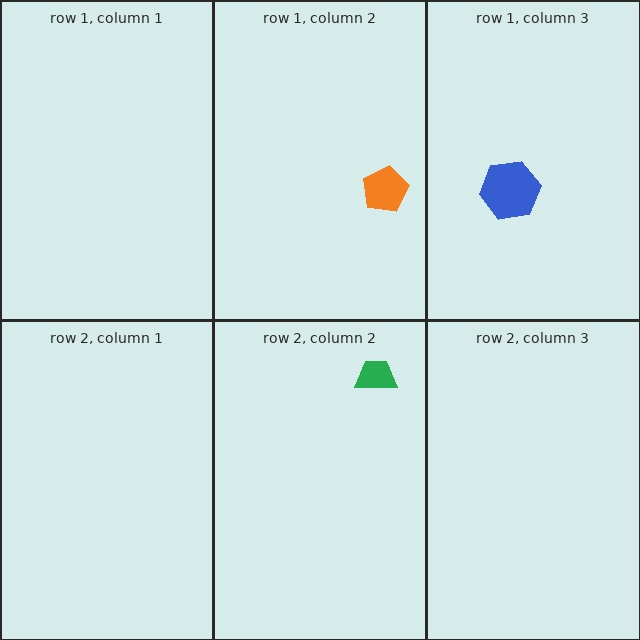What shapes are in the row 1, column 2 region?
The orange pentagon.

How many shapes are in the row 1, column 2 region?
1.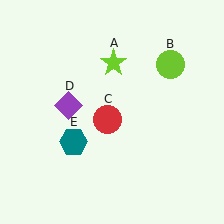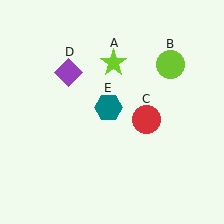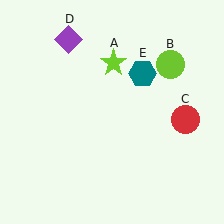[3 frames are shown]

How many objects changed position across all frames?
3 objects changed position: red circle (object C), purple diamond (object D), teal hexagon (object E).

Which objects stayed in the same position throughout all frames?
Lime star (object A) and lime circle (object B) remained stationary.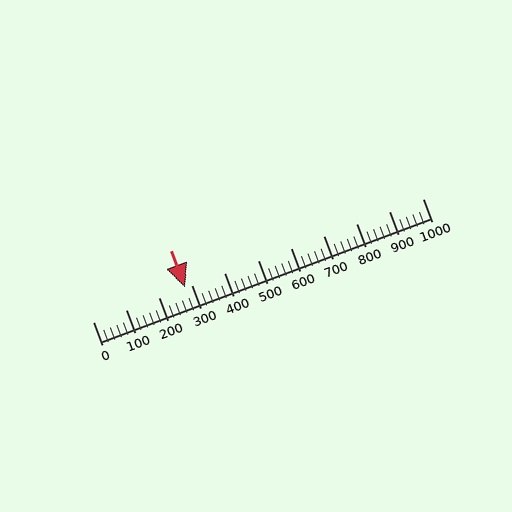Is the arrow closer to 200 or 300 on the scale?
The arrow is closer to 300.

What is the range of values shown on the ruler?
The ruler shows values from 0 to 1000.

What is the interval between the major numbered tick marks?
The major tick marks are spaced 100 units apart.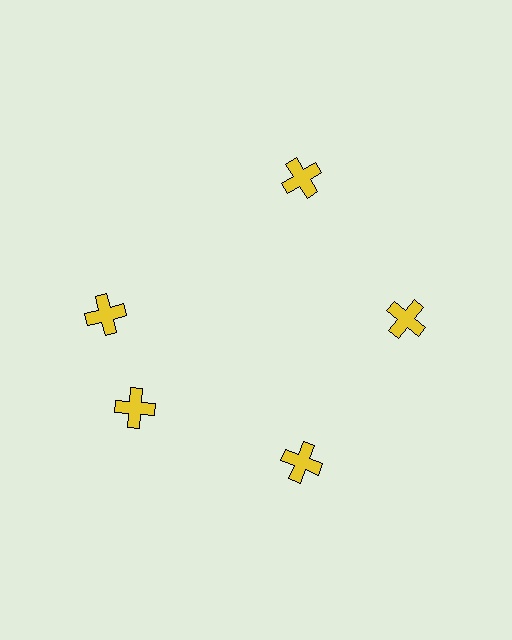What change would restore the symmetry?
The symmetry would be restored by rotating it back into even spacing with its neighbors so that all 5 crosses sit at equal angles and equal distance from the center.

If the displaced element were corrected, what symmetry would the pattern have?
It would have 5-fold rotational symmetry — the pattern would map onto itself every 72 degrees.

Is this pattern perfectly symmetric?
No. The 5 yellow crosses are arranged in a ring, but one element near the 10 o'clock position is rotated out of alignment along the ring, breaking the 5-fold rotational symmetry.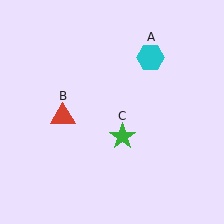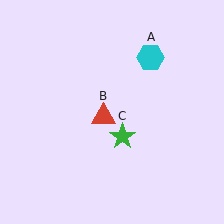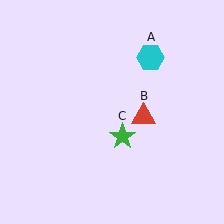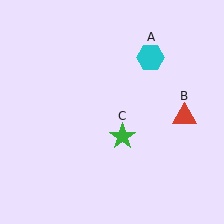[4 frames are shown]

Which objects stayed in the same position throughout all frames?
Cyan hexagon (object A) and green star (object C) remained stationary.